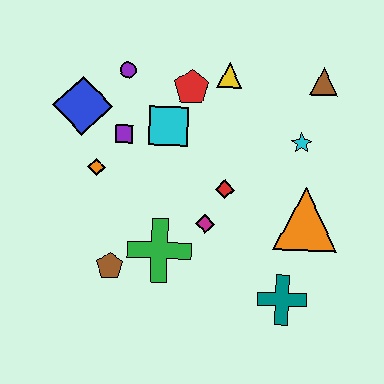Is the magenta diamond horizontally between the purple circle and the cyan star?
Yes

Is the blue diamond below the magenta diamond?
No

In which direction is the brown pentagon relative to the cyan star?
The brown pentagon is to the left of the cyan star.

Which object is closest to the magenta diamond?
The red diamond is closest to the magenta diamond.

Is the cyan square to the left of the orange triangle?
Yes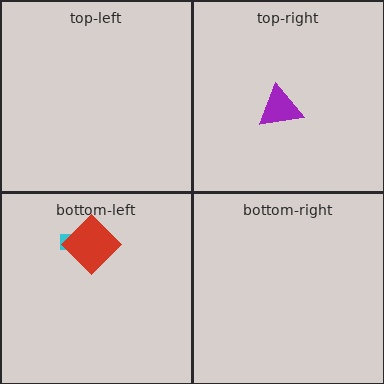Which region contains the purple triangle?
The top-right region.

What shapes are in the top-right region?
The purple triangle.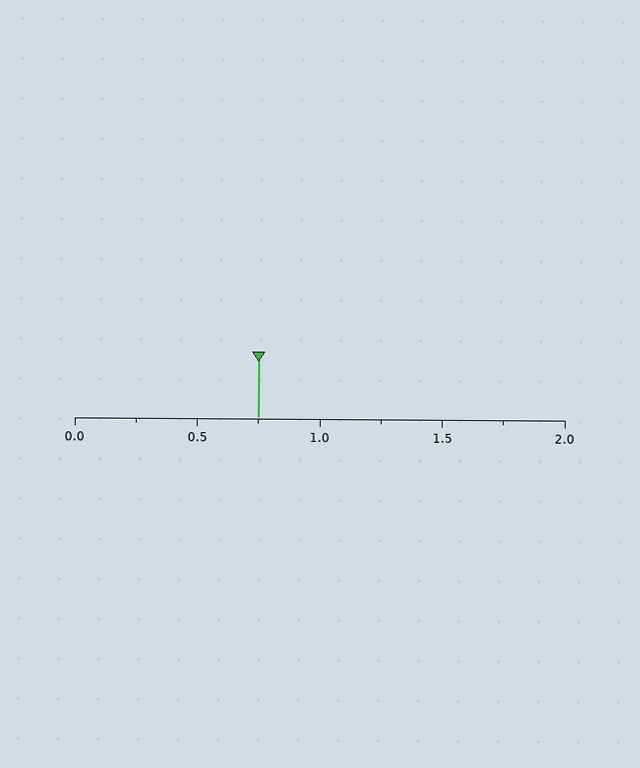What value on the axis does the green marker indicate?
The marker indicates approximately 0.75.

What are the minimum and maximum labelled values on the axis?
The axis runs from 0.0 to 2.0.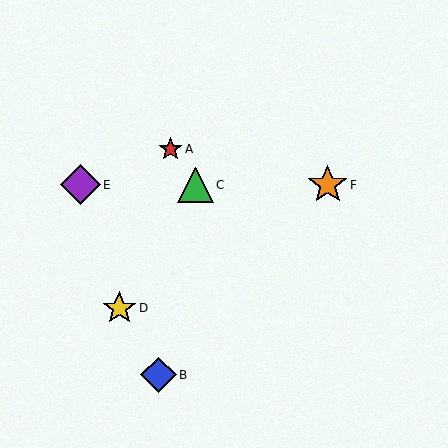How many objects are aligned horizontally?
3 objects (C, E, F) are aligned horizontally.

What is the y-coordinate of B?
Object B is at y≈375.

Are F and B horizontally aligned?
No, F is at y≈185 and B is at y≈375.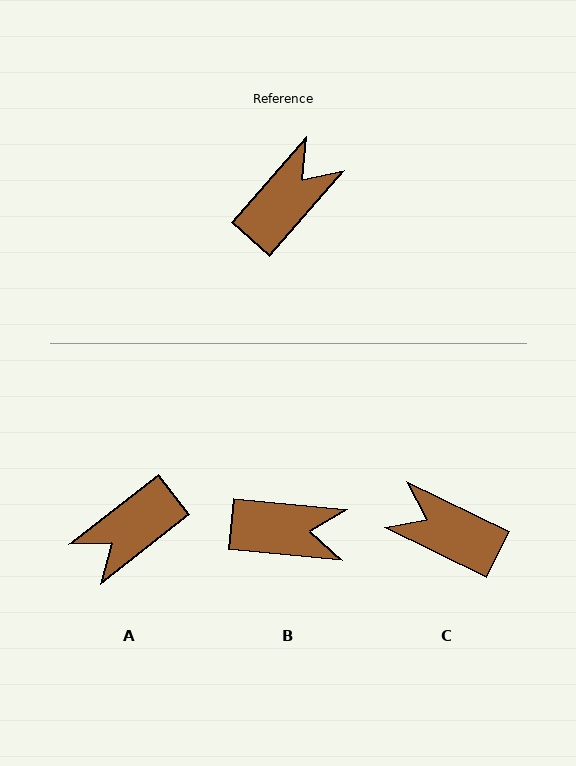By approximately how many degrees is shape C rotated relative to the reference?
Approximately 105 degrees counter-clockwise.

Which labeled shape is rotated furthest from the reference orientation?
A, about 169 degrees away.